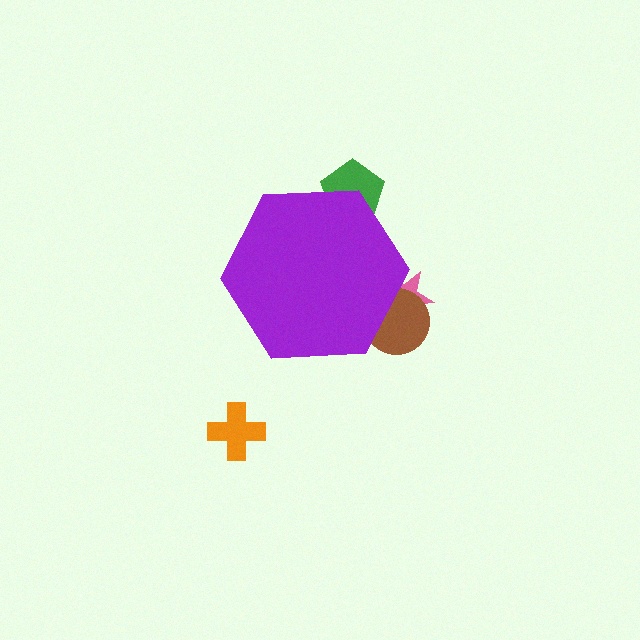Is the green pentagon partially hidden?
Yes, the green pentagon is partially hidden behind the purple hexagon.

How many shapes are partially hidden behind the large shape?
3 shapes are partially hidden.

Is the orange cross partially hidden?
No, the orange cross is fully visible.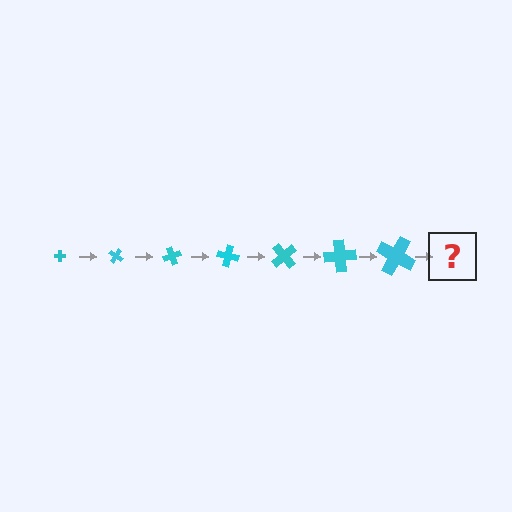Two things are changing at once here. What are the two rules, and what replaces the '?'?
The two rules are that the cross grows larger each step and it rotates 35 degrees each step. The '?' should be a cross, larger than the previous one and rotated 245 degrees from the start.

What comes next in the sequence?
The next element should be a cross, larger than the previous one and rotated 245 degrees from the start.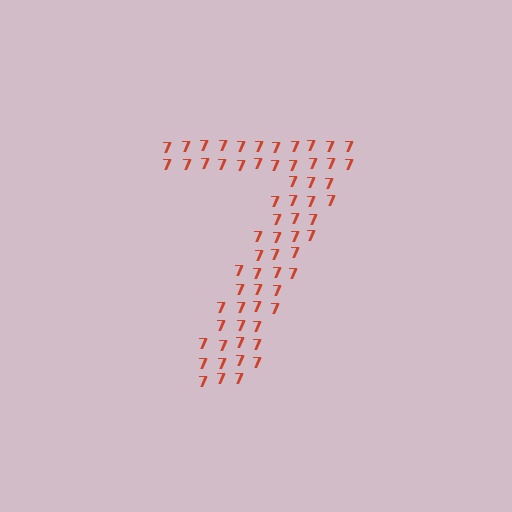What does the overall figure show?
The overall figure shows the digit 7.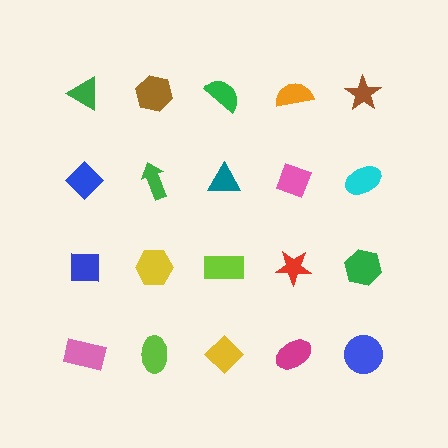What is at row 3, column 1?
A blue square.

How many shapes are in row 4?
5 shapes.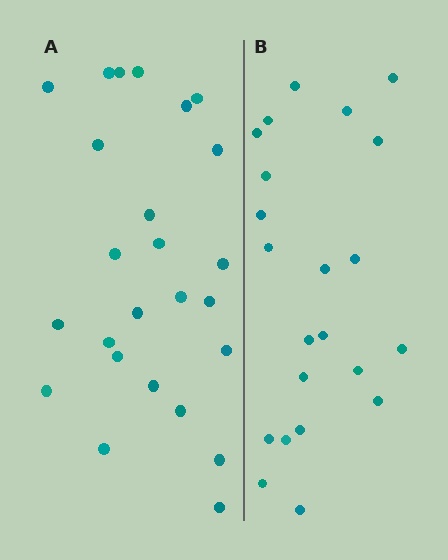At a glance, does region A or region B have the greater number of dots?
Region A (the left region) has more dots.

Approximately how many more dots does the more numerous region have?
Region A has just a few more — roughly 2 or 3 more dots than region B.